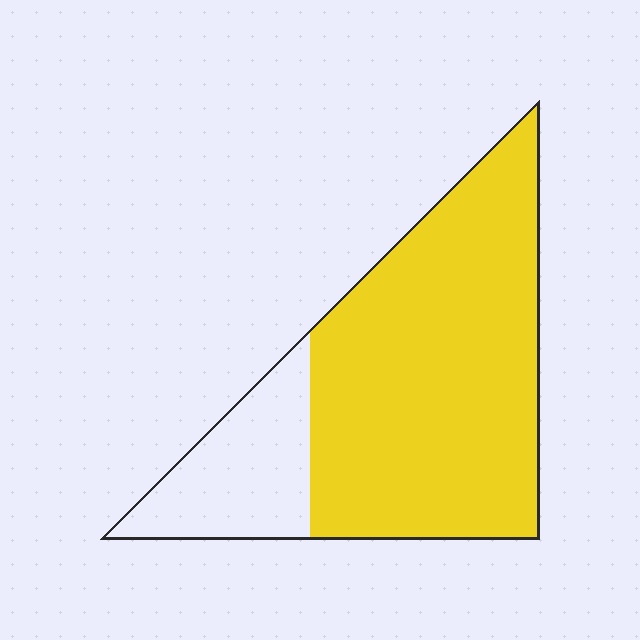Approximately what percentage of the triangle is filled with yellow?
Approximately 75%.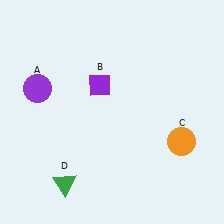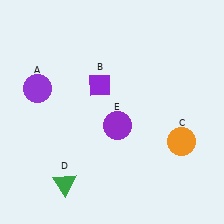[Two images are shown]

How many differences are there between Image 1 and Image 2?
There is 1 difference between the two images.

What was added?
A purple circle (E) was added in Image 2.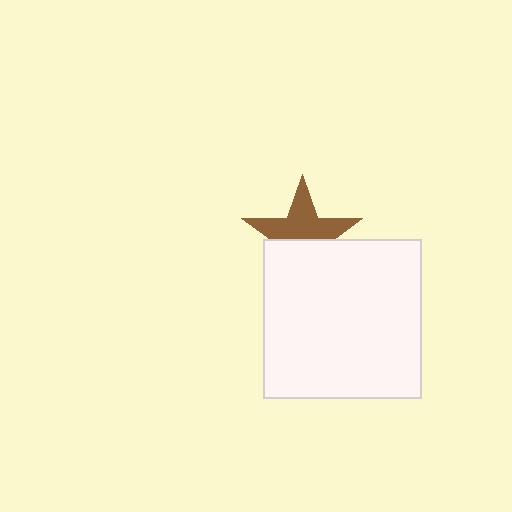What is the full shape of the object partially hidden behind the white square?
The partially hidden object is a brown star.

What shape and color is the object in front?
The object in front is a white square.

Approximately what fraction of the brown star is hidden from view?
Roughly 43% of the brown star is hidden behind the white square.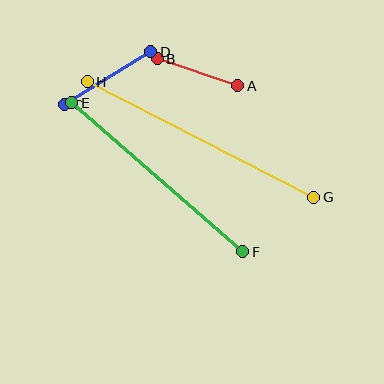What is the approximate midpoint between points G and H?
The midpoint is at approximately (201, 140) pixels.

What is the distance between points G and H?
The distance is approximately 254 pixels.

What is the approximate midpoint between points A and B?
The midpoint is at approximately (197, 72) pixels.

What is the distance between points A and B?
The distance is approximately 85 pixels.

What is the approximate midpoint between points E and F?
The midpoint is at approximately (157, 177) pixels.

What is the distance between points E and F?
The distance is approximately 227 pixels.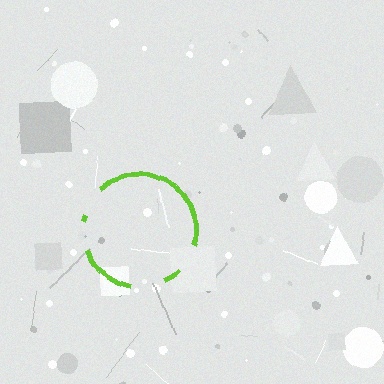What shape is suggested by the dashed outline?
The dashed outline suggests a circle.